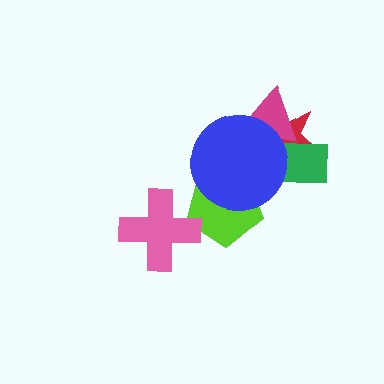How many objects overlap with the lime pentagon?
2 objects overlap with the lime pentagon.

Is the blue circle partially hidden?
No, no other shape covers it.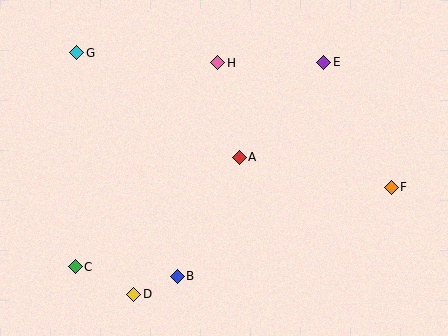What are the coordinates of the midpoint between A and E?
The midpoint between A and E is at (281, 110).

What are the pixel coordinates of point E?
Point E is at (324, 62).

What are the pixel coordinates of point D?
Point D is at (134, 295).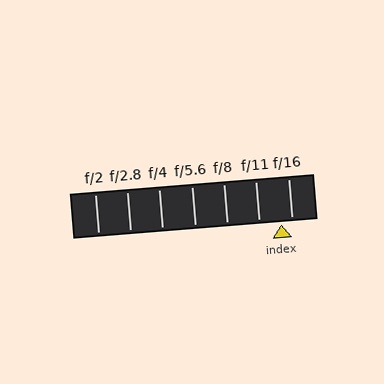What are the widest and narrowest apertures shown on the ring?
The widest aperture shown is f/2 and the narrowest is f/16.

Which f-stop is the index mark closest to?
The index mark is closest to f/16.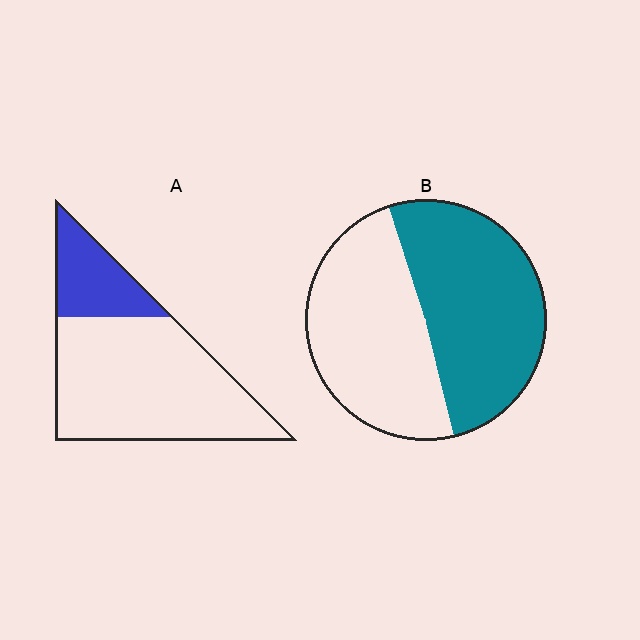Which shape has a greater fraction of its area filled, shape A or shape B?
Shape B.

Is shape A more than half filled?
No.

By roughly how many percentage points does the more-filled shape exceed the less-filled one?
By roughly 30 percentage points (B over A).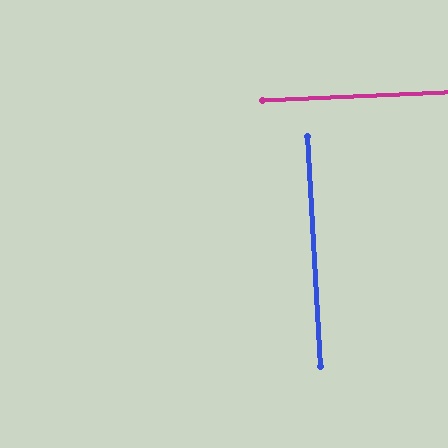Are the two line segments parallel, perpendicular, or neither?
Perpendicular — they meet at approximately 89°.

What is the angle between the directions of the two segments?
Approximately 89 degrees.